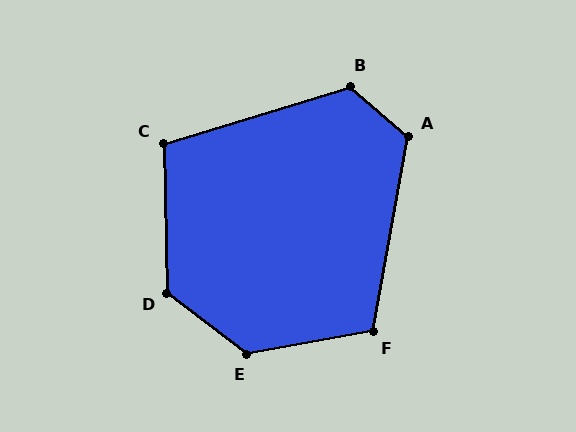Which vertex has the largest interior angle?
E, at approximately 133 degrees.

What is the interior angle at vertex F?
Approximately 110 degrees (obtuse).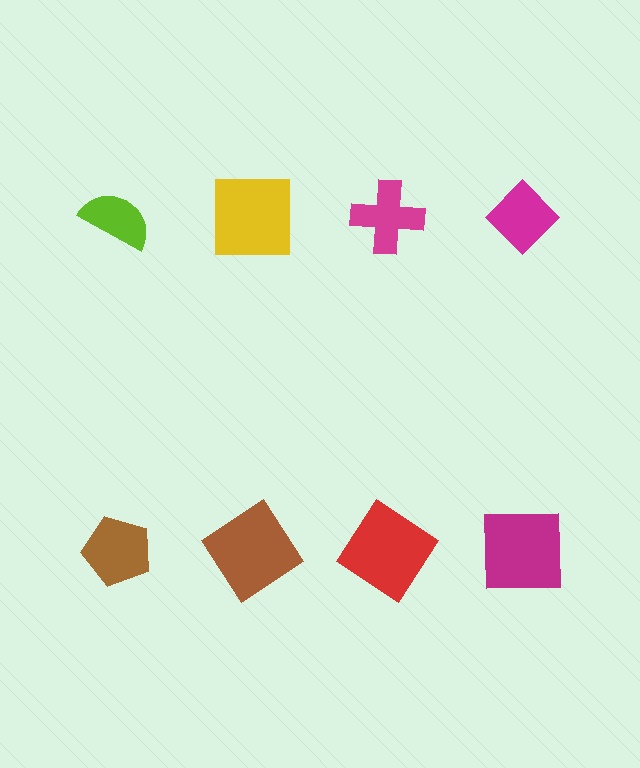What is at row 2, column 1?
A brown pentagon.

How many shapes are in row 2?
4 shapes.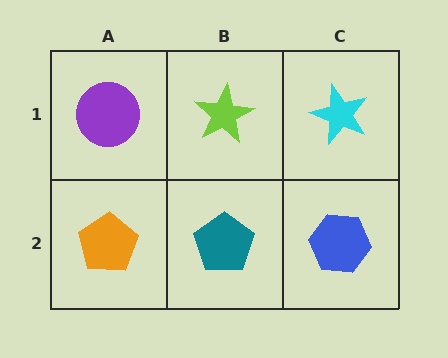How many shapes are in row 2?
3 shapes.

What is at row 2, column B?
A teal pentagon.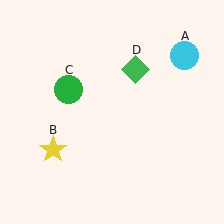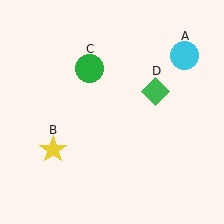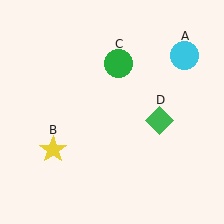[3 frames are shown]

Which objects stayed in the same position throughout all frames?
Cyan circle (object A) and yellow star (object B) remained stationary.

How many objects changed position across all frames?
2 objects changed position: green circle (object C), green diamond (object D).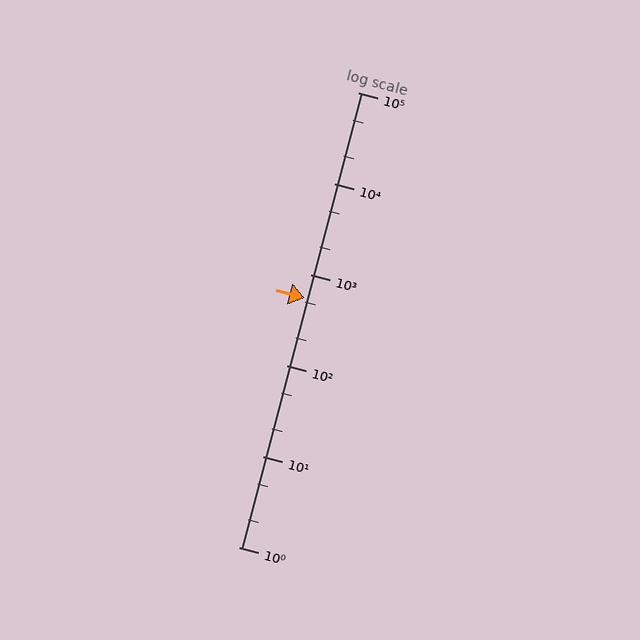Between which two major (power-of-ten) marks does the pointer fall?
The pointer is between 100 and 1000.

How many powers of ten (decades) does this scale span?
The scale spans 5 decades, from 1 to 100000.